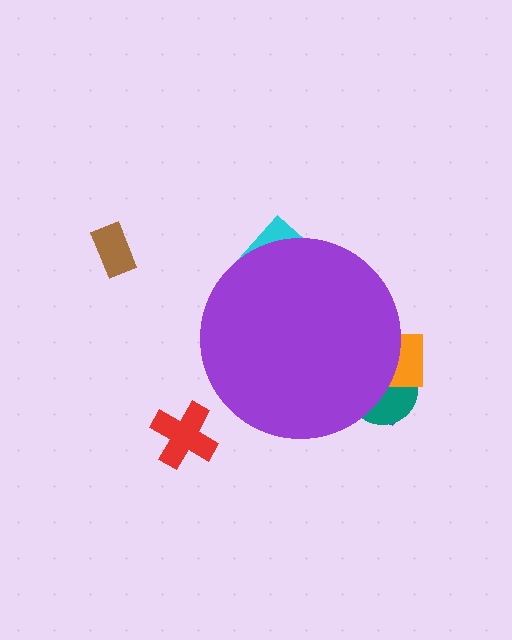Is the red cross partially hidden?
No, the red cross is fully visible.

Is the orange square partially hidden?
Yes, the orange square is partially hidden behind the purple circle.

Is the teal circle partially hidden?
Yes, the teal circle is partially hidden behind the purple circle.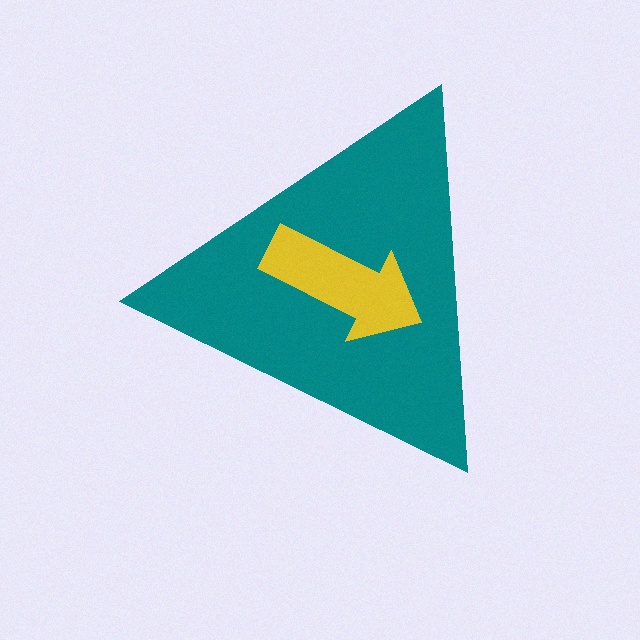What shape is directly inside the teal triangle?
The yellow arrow.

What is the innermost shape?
The yellow arrow.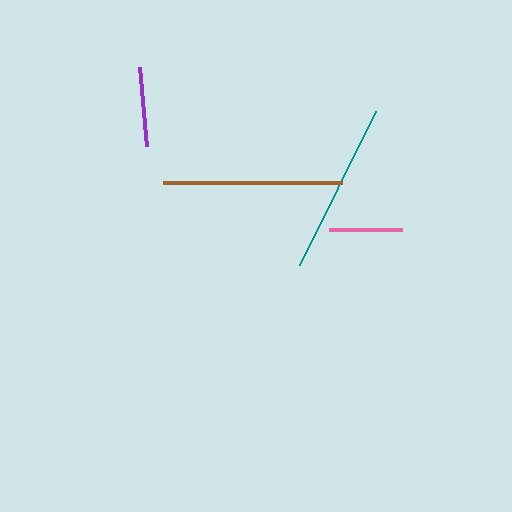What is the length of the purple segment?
The purple segment is approximately 80 pixels long.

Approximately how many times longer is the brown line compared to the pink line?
The brown line is approximately 2.4 times the length of the pink line.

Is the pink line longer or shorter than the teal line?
The teal line is longer than the pink line.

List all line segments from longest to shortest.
From longest to shortest: brown, teal, purple, pink.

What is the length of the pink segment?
The pink segment is approximately 73 pixels long.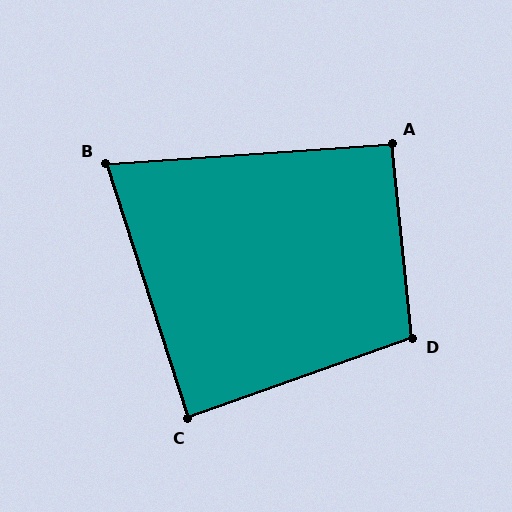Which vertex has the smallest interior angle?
B, at approximately 76 degrees.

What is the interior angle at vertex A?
Approximately 92 degrees (approximately right).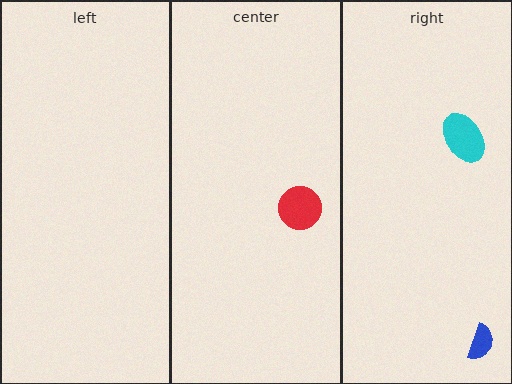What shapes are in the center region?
The red circle.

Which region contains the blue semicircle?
The right region.